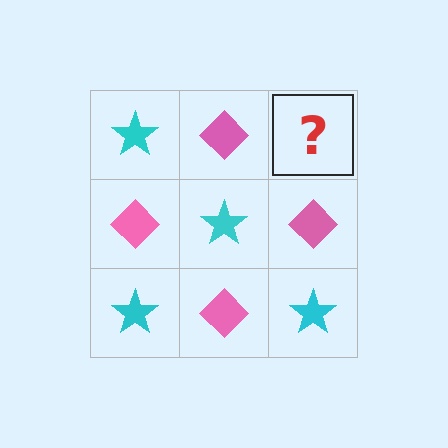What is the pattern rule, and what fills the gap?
The rule is that it alternates cyan star and pink diamond in a checkerboard pattern. The gap should be filled with a cyan star.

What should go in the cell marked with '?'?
The missing cell should contain a cyan star.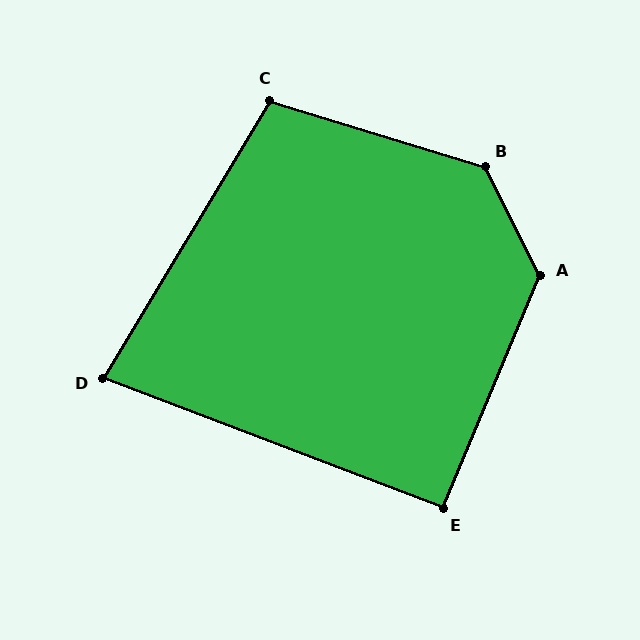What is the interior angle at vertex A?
Approximately 130 degrees (obtuse).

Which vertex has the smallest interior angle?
D, at approximately 80 degrees.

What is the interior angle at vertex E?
Approximately 92 degrees (approximately right).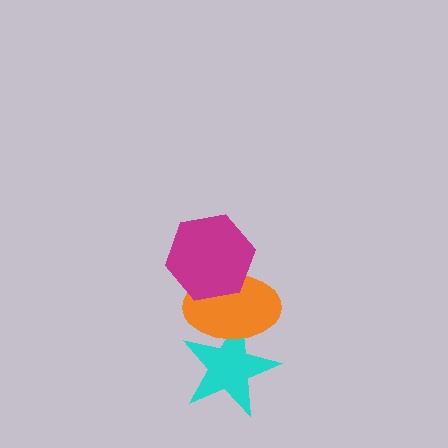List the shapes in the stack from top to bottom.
From top to bottom: the magenta hexagon, the orange ellipse, the cyan star.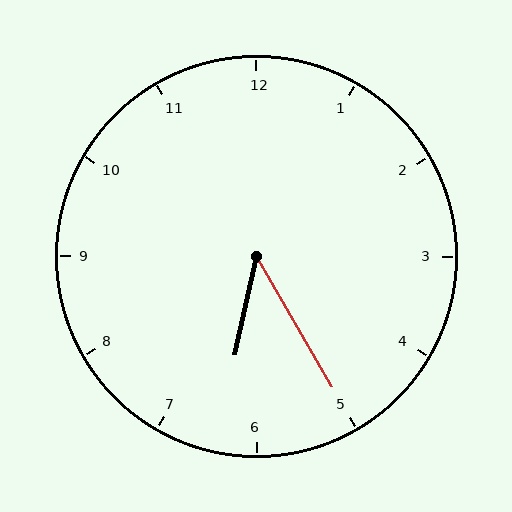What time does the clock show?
6:25.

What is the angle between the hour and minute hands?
Approximately 42 degrees.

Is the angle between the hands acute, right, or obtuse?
It is acute.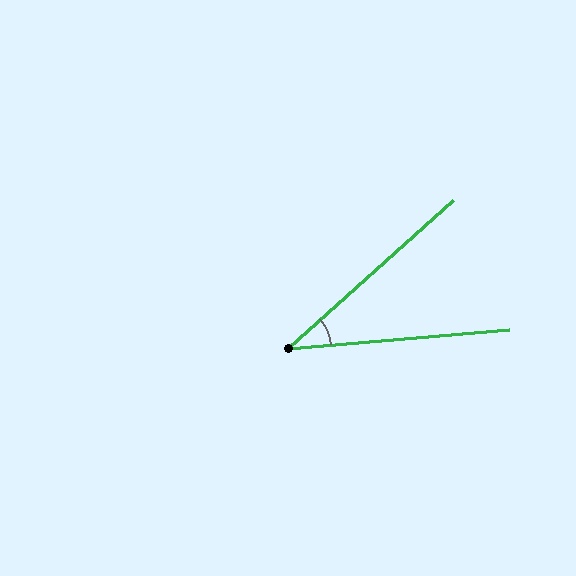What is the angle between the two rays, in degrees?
Approximately 37 degrees.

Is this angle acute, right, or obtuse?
It is acute.